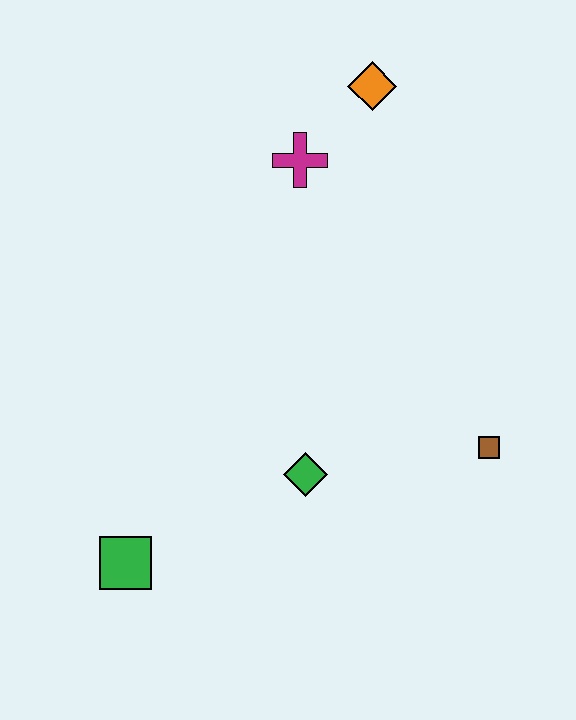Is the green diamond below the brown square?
Yes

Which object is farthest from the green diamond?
The orange diamond is farthest from the green diamond.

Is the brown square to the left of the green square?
No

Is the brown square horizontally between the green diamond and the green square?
No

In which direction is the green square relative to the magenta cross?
The green square is below the magenta cross.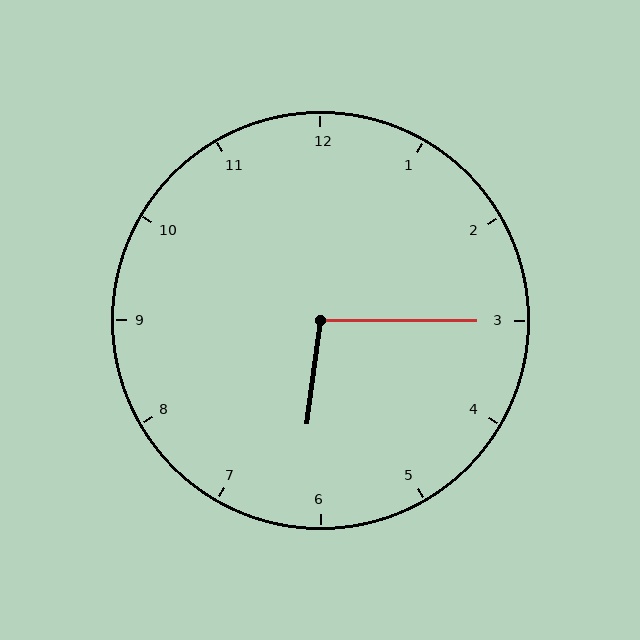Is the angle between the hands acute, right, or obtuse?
It is obtuse.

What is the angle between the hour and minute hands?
Approximately 98 degrees.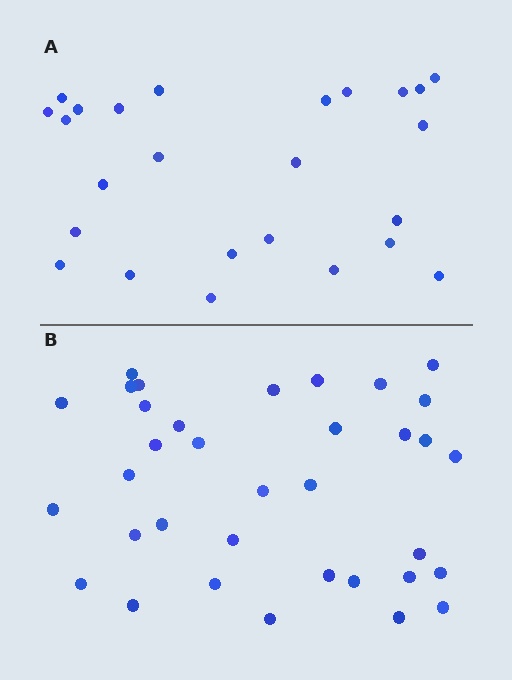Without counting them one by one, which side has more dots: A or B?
Region B (the bottom region) has more dots.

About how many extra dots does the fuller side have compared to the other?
Region B has roughly 10 or so more dots than region A.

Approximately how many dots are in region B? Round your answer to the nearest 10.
About 40 dots. (The exact count is 35, which rounds to 40.)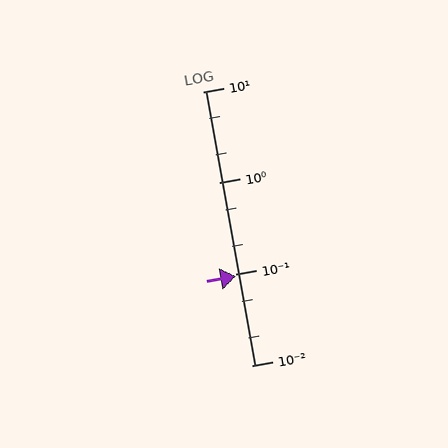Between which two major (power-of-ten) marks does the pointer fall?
The pointer is between 0.01 and 0.1.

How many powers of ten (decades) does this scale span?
The scale spans 3 decades, from 0.01 to 10.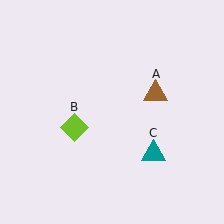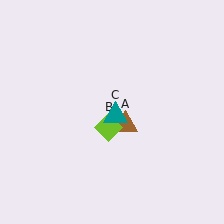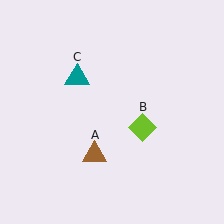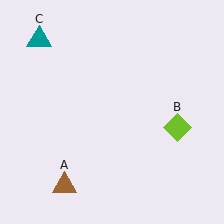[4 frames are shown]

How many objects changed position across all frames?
3 objects changed position: brown triangle (object A), lime diamond (object B), teal triangle (object C).